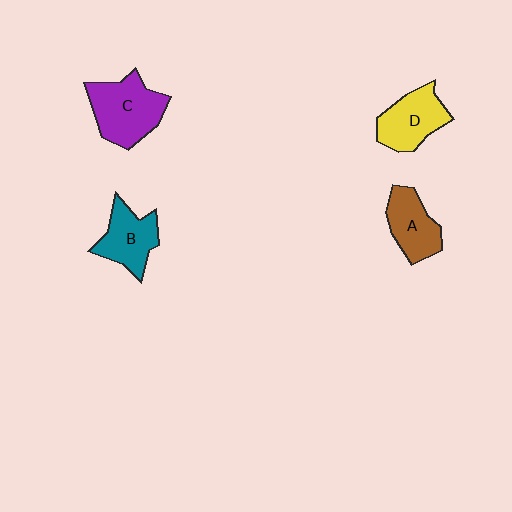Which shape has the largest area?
Shape C (purple).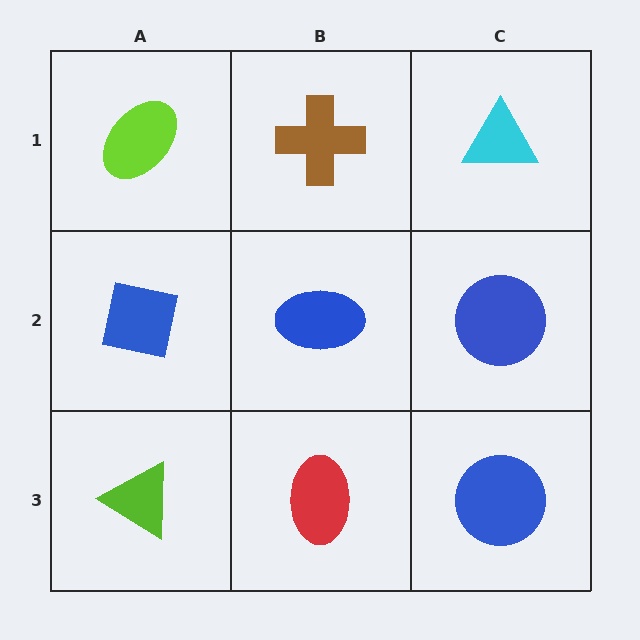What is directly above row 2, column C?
A cyan triangle.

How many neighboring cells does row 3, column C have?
2.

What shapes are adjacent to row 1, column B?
A blue ellipse (row 2, column B), a lime ellipse (row 1, column A), a cyan triangle (row 1, column C).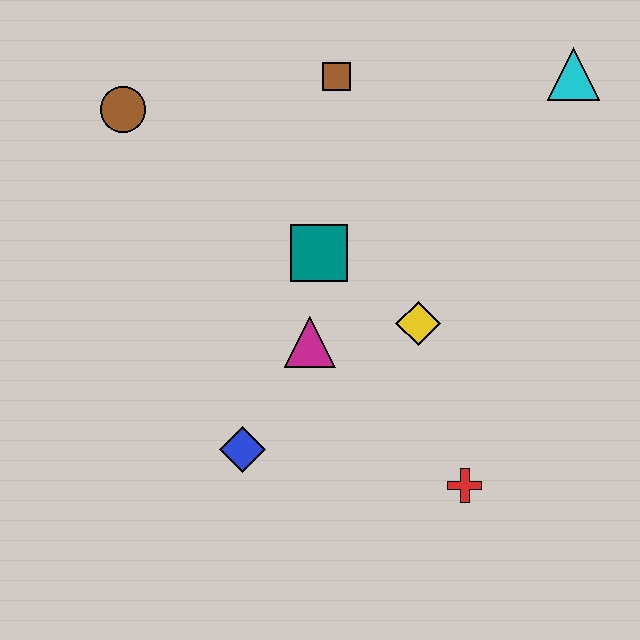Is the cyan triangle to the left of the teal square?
No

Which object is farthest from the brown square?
The red cross is farthest from the brown square.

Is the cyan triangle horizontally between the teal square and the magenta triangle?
No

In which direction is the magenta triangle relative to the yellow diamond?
The magenta triangle is to the left of the yellow diamond.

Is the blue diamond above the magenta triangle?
No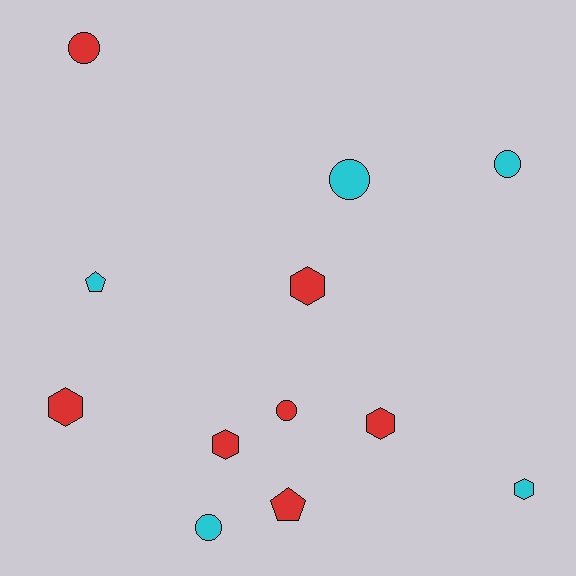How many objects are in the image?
There are 12 objects.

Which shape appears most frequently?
Circle, with 5 objects.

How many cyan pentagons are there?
There is 1 cyan pentagon.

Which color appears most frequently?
Red, with 7 objects.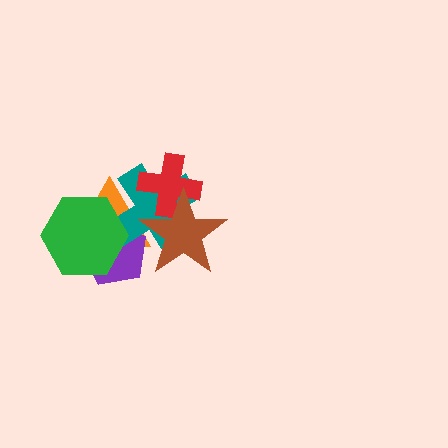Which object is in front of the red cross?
The brown star is in front of the red cross.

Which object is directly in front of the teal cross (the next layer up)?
The red cross is directly in front of the teal cross.